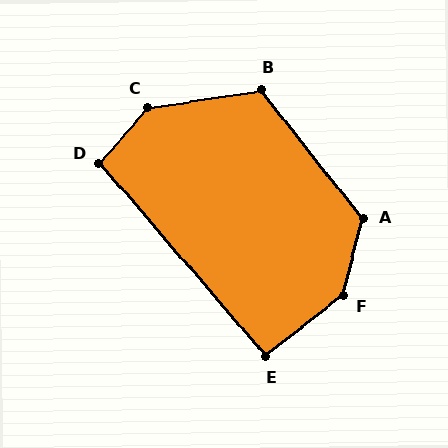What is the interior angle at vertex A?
Approximately 127 degrees (obtuse).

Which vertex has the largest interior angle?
F, at approximately 143 degrees.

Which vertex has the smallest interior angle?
E, at approximately 93 degrees.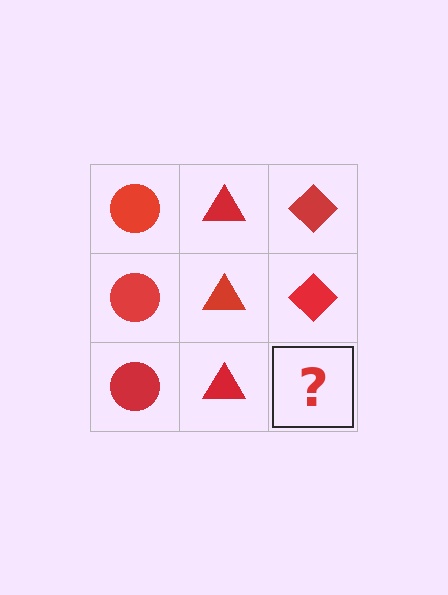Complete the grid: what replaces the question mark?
The question mark should be replaced with a red diamond.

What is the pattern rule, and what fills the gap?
The rule is that each column has a consistent shape. The gap should be filled with a red diamond.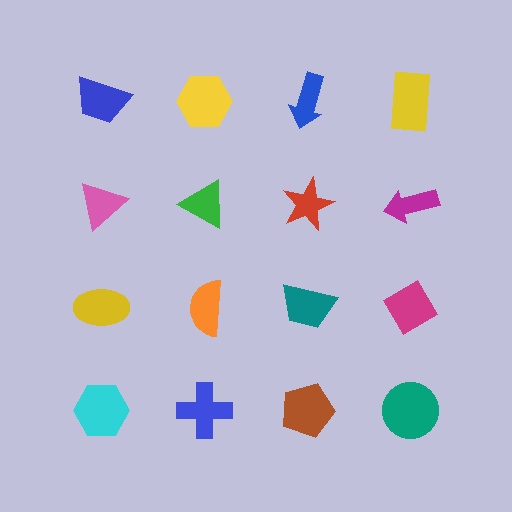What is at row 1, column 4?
A yellow rectangle.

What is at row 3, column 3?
A teal trapezoid.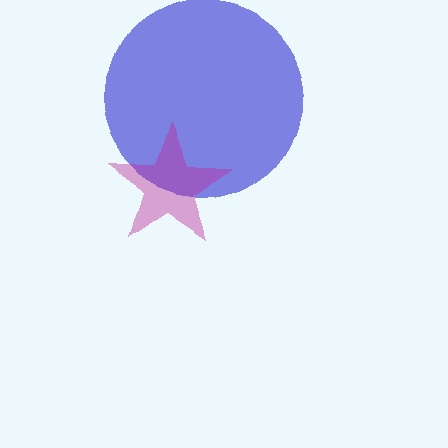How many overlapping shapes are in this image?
There are 2 overlapping shapes in the image.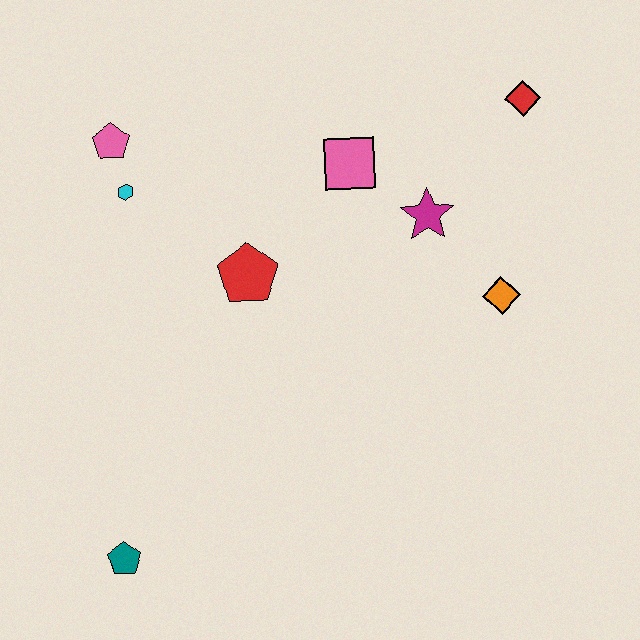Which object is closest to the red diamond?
The magenta star is closest to the red diamond.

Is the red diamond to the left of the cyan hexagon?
No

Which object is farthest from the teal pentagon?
The red diamond is farthest from the teal pentagon.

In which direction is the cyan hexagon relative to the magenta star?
The cyan hexagon is to the left of the magenta star.